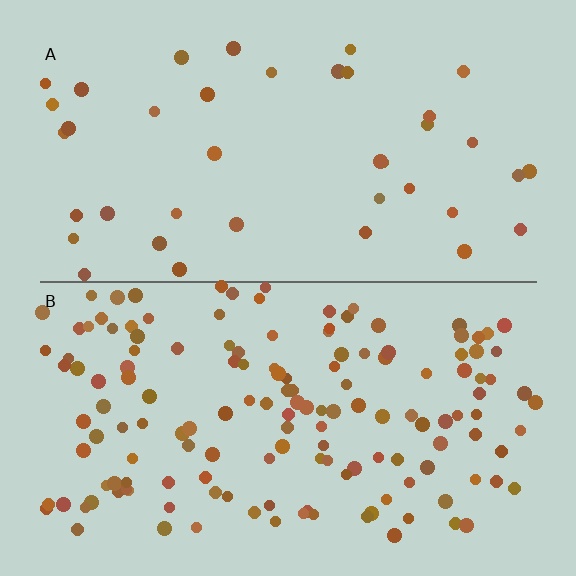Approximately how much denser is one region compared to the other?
Approximately 3.8× — region B over region A.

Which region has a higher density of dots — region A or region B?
B (the bottom).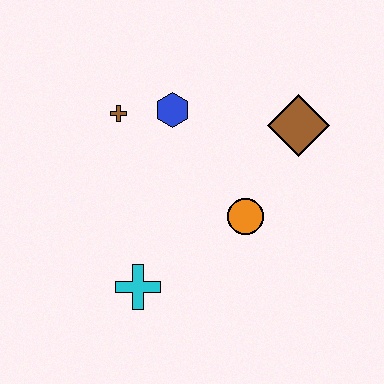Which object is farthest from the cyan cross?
The brown diamond is farthest from the cyan cross.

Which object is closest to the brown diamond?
The orange circle is closest to the brown diamond.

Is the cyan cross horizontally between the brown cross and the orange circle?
Yes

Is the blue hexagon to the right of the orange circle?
No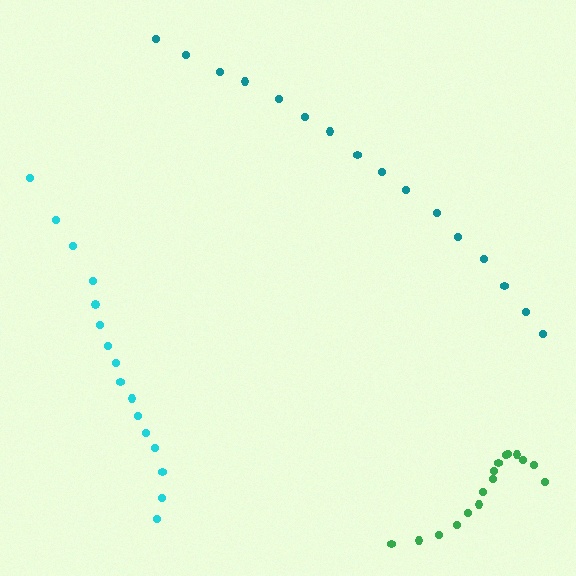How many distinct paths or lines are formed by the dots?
There are 3 distinct paths.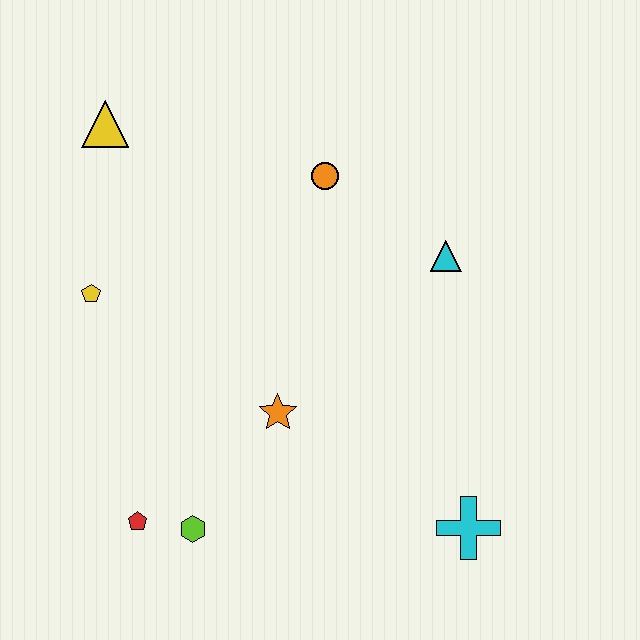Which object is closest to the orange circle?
The cyan triangle is closest to the orange circle.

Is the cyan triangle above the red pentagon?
Yes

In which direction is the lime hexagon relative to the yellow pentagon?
The lime hexagon is below the yellow pentagon.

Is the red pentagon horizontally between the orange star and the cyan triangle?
No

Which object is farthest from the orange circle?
The red pentagon is farthest from the orange circle.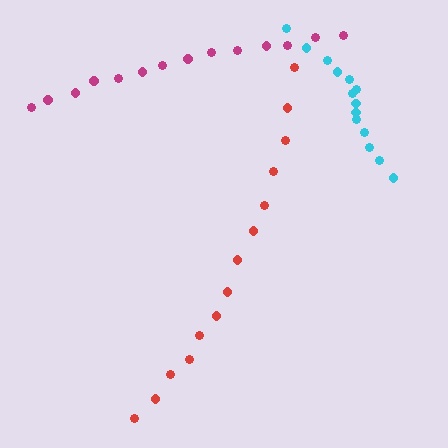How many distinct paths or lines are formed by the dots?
There are 3 distinct paths.